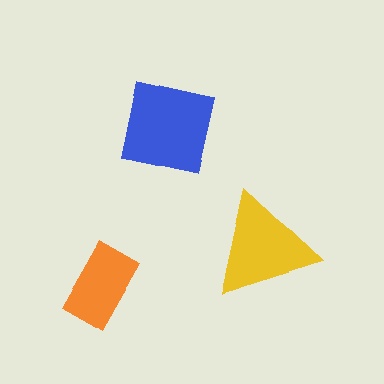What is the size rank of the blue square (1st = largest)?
1st.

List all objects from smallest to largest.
The orange rectangle, the yellow triangle, the blue square.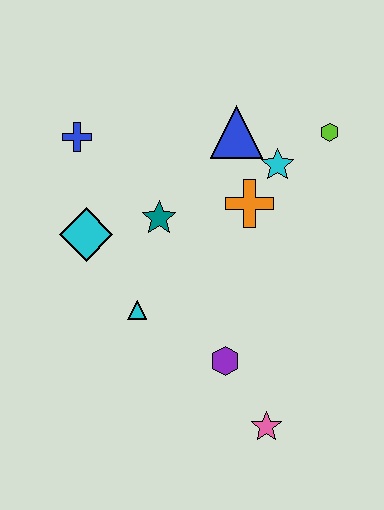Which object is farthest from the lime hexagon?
The pink star is farthest from the lime hexagon.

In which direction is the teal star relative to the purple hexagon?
The teal star is above the purple hexagon.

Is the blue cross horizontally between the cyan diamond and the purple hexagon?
No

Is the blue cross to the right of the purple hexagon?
No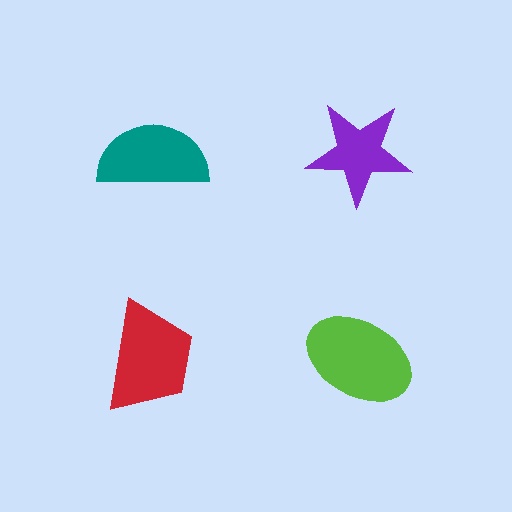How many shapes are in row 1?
2 shapes.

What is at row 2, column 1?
A red trapezoid.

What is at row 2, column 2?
A lime ellipse.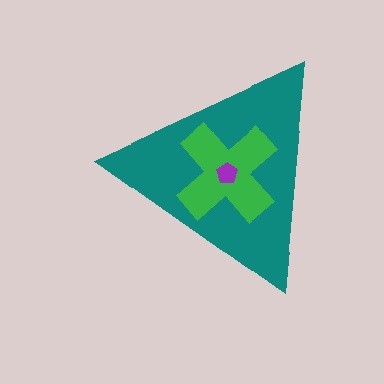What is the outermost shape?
The teal triangle.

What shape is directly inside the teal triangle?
The green cross.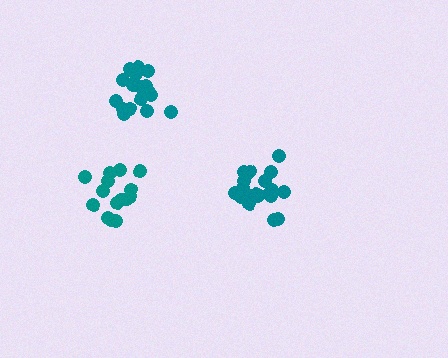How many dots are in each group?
Group 1: 15 dots, Group 2: 21 dots, Group 3: 17 dots (53 total).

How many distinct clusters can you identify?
There are 3 distinct clusters.